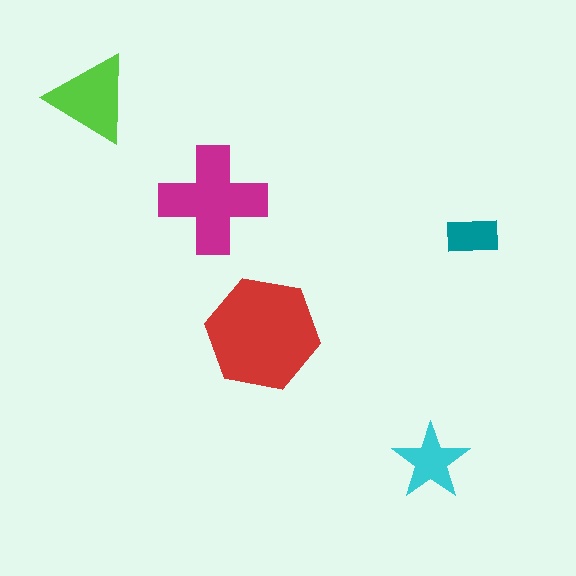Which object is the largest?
The red hexagon.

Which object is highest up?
The lime triangle is topmost.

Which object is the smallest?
The teal rectangle.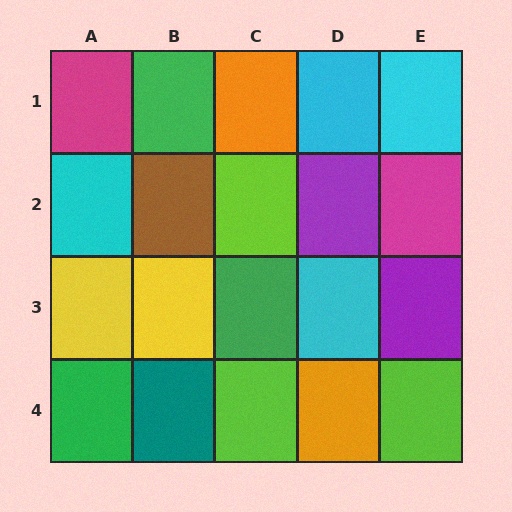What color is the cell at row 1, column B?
Green.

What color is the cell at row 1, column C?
Orange.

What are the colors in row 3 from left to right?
Yellow, yellow, green, cyan, purple.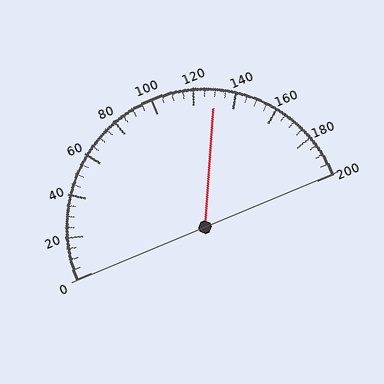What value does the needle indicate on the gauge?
The needle indicates approximately 130.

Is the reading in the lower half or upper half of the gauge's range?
The reading is in the upper half of the range (0 to 200).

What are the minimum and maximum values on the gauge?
The gauge ranges from 0 to 200.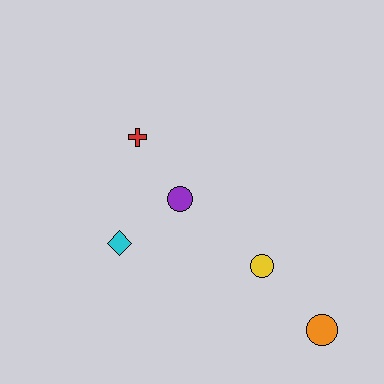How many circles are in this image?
There are 3 circles.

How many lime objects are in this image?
There are no lime objects.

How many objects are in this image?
There are 5 objects.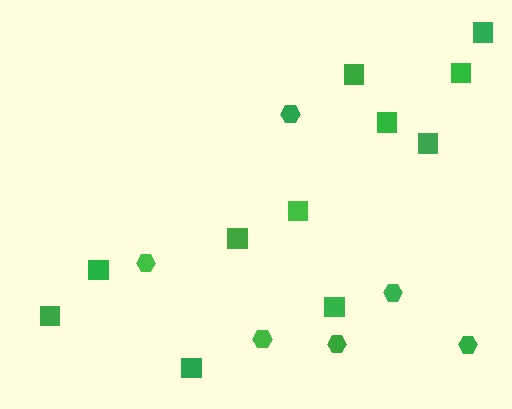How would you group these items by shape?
There are 2 groups: one group of squares (11) and one group of hexagons (6).